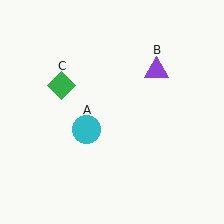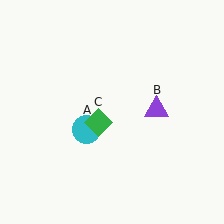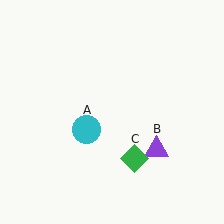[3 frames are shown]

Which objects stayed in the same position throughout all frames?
Cyan circle (object A) remained stationary.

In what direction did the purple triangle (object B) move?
The purple triangle (object B) moved down.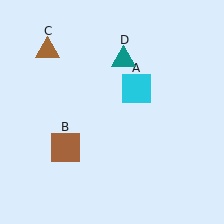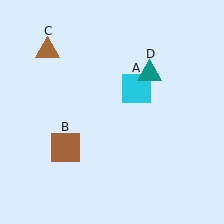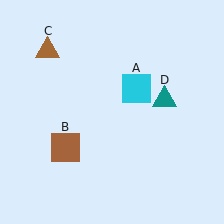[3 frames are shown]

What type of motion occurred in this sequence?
The teal triangle (object D) rotated clockwise around the center of the scene.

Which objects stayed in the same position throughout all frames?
Cyan square (object A) and brown square (object B) and brown triangle (object C) remained stationary.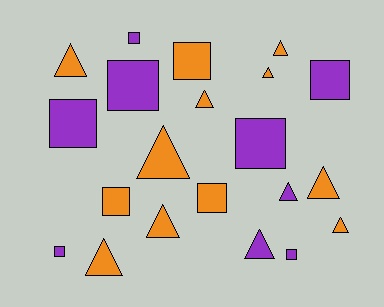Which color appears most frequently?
Orange, with 12 objects.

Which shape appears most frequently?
Triangle, with 11 objects.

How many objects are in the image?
There are 21 objects.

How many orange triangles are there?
There are 9 orange triangles.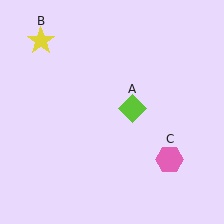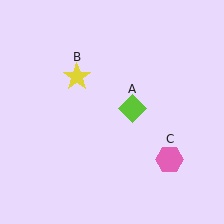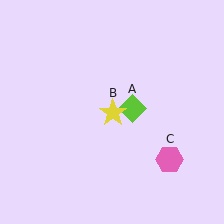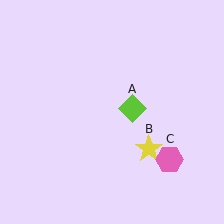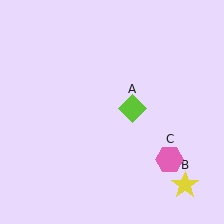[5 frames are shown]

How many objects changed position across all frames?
1 object changed position: yellow star (object B).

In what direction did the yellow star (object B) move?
The yellow star (object B) moved down and to the right.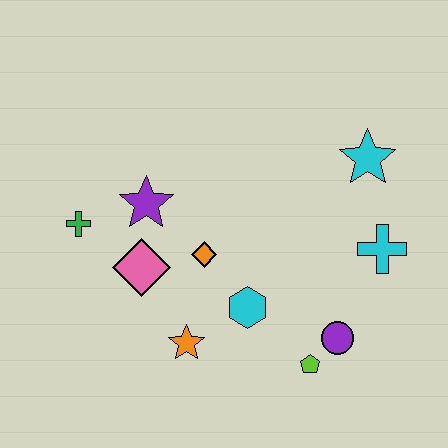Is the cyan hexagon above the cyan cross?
No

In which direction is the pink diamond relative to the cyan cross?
The pink diamond is to the left of the cyan cross.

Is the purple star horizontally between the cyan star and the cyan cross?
No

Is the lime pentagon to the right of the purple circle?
No